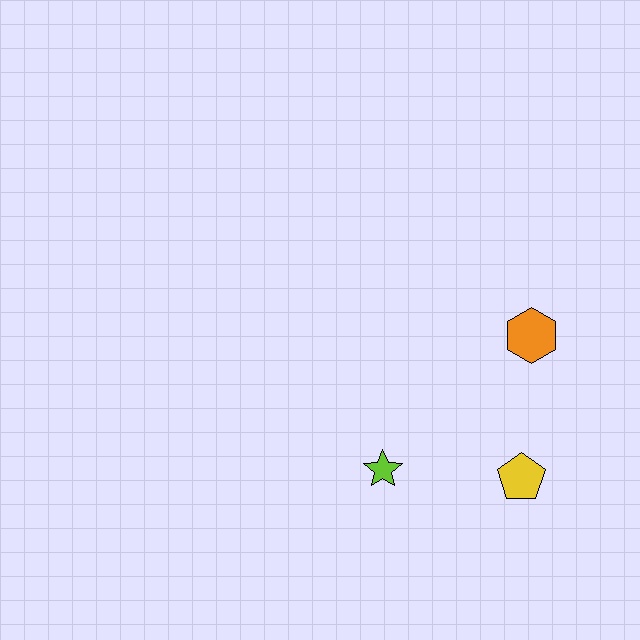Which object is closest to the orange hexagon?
The yellow pentagon is closest to the orange hexagon.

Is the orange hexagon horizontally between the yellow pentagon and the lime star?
No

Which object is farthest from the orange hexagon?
The lime star is farthest from the orange hexagon.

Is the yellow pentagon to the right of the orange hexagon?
No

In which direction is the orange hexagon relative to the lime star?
The orange hexagon is to the right of the lime star.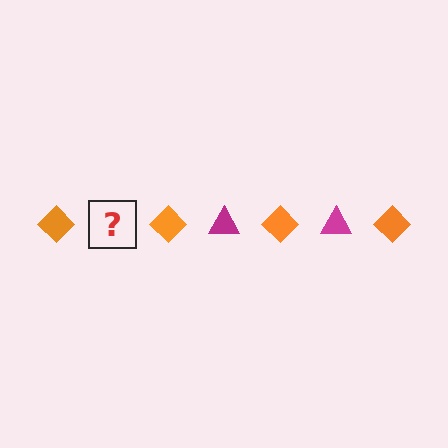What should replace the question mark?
The question mark should be replaced with a magenta triangle.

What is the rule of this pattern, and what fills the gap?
The rule is that the pattern alternates between orange diamond and magenta triangle. The gap should be filled with a magenta triangle.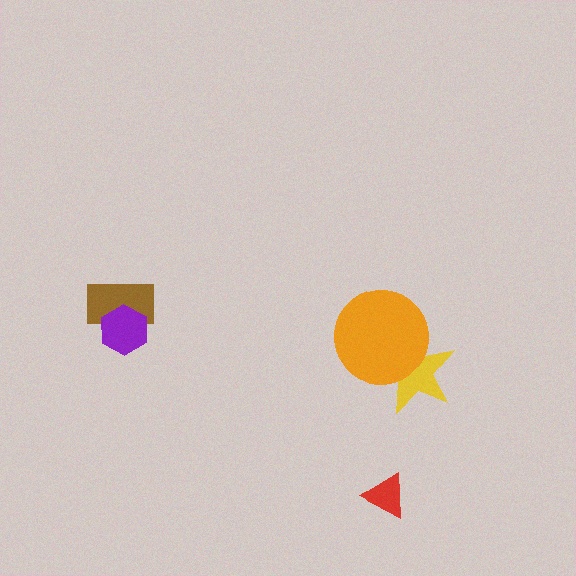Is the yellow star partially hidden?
Yes, it is partially covered by another shape.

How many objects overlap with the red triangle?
0 objects overlap with the red triangle.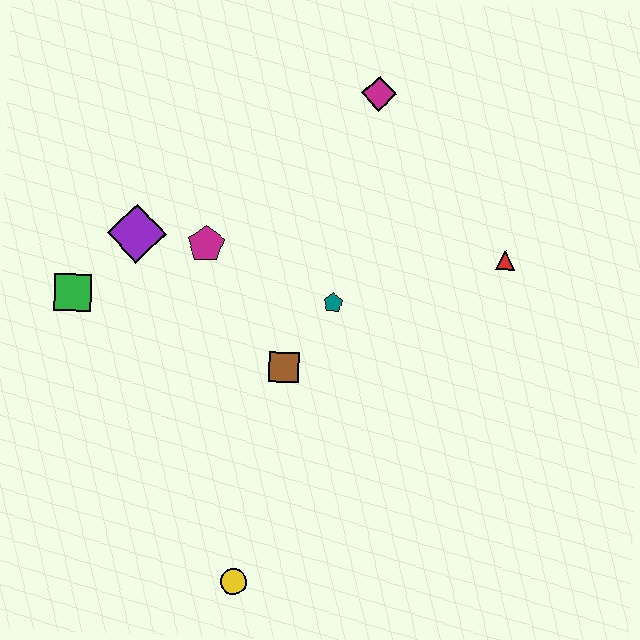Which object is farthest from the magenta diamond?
The yellow circle is farthest from the magenta diamond.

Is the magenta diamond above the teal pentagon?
Yes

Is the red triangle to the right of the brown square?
Yes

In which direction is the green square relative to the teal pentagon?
The green square is to the left of the teal pentagon.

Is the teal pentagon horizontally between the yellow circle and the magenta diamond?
Yes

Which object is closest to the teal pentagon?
The brown square is closest to the teal pentagon.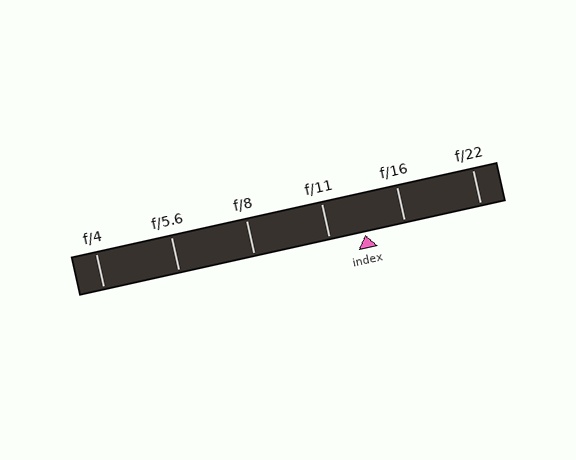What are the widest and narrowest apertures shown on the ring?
The widest aperture shown is f/4 and the narrowest is f/22.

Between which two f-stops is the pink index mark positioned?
The index mark is between f/11 and f/16.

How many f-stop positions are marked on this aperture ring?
There are 6 f-stop positions marked.